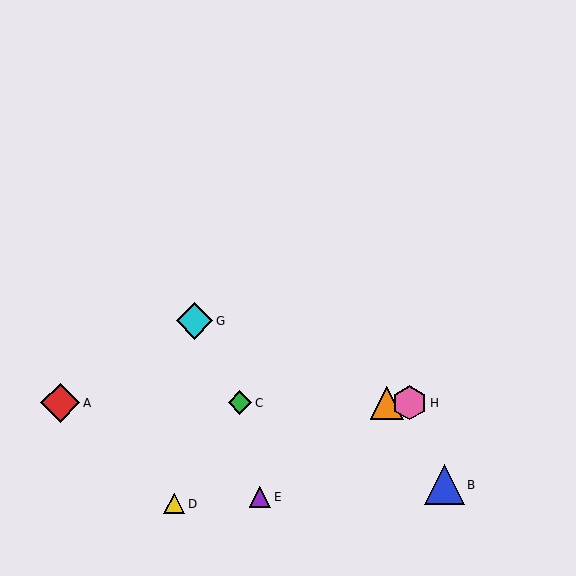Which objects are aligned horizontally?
Objects A, C, F, H are aligned horizontally.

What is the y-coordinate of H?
Object H is at y≈403.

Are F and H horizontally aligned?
Yes, both are at y≈403.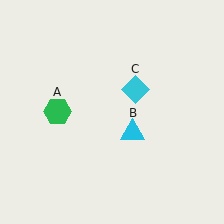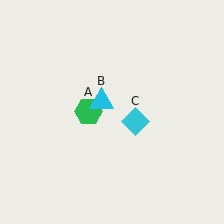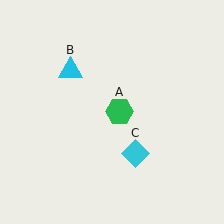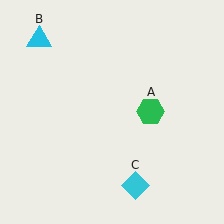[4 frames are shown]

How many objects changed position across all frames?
3 objects changed position: green hexagon (object A), cyan triangle (object B), cyan diamond (object C).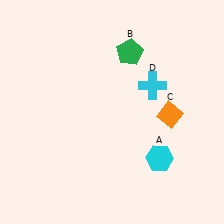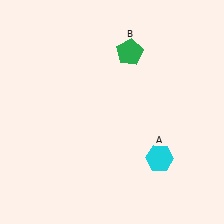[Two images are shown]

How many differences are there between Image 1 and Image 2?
There are 2 differences between the two images.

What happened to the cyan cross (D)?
The cyan cross (D) was removed in Image 2. It was in the top-right area of Image 1.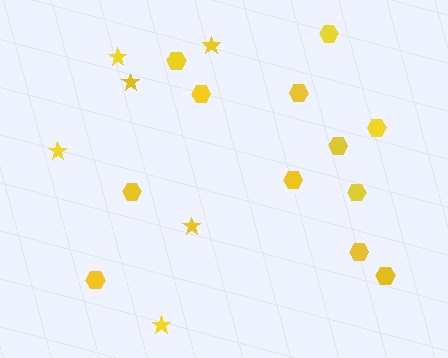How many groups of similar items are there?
There are 2 groups: one group of hexagons (12) and one group of stars (6).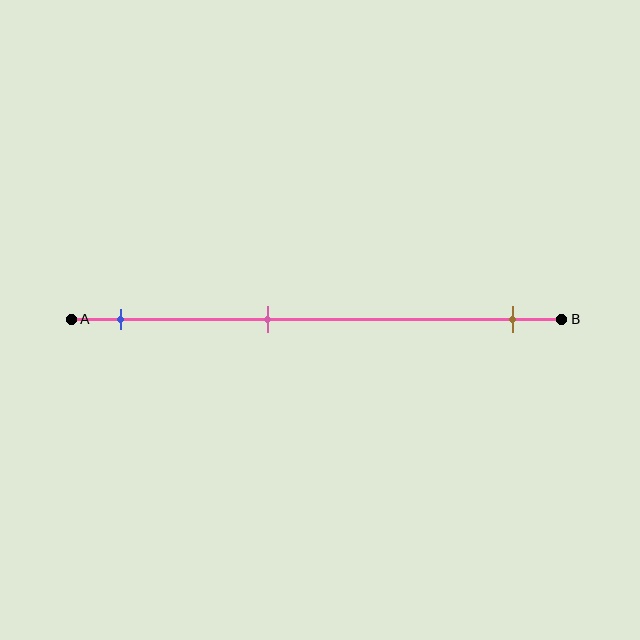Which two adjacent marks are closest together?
The blue and pink marks are the closest adjacent pair.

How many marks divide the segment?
There are 3 marks dividing the segment.